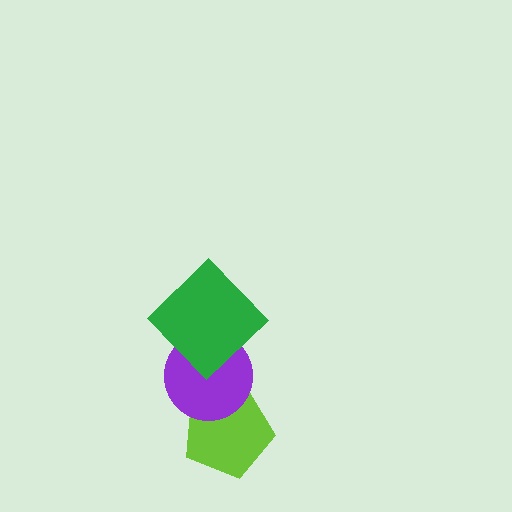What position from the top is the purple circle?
The purple circle is 2nd from the top.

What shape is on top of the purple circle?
The green diamond is on top of the purple circle.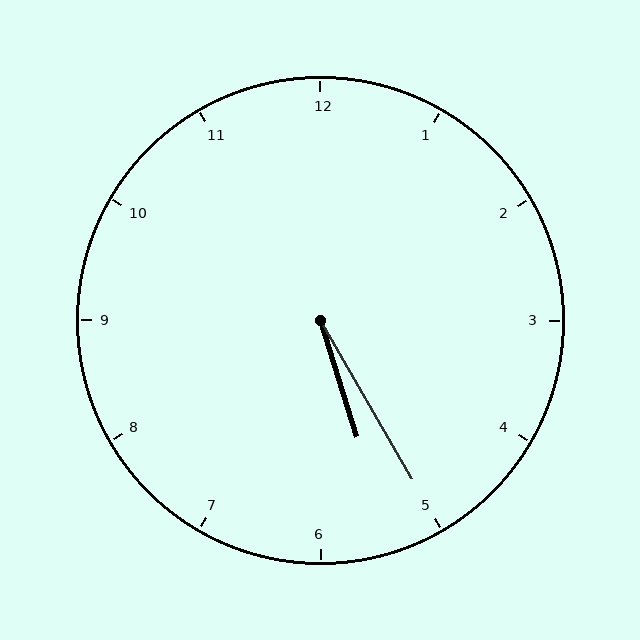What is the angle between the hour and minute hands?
Approximately 12 degrees.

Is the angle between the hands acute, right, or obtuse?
It is acute.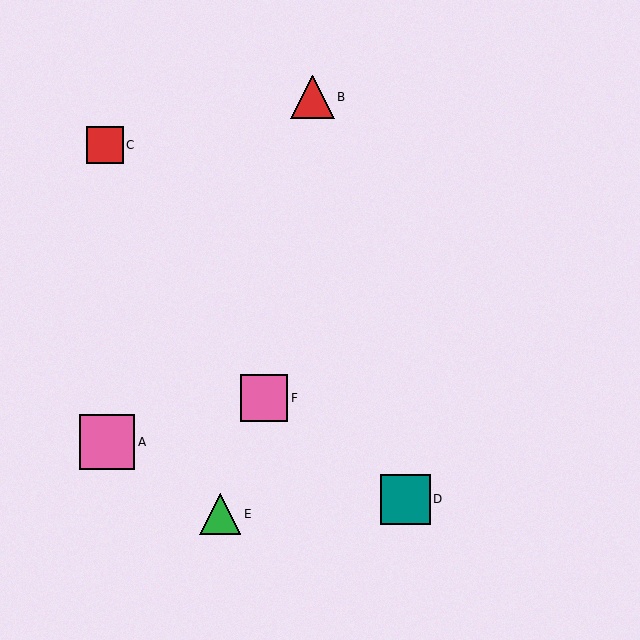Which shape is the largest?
The pink square (labeled A) is the largest.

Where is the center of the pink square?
The center of the pink square is at (107, 442).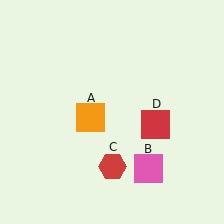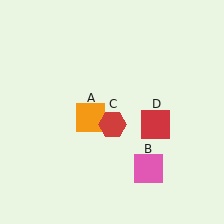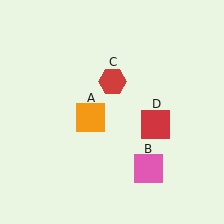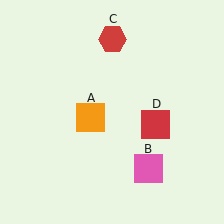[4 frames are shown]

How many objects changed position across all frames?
1 object changed position: red hexagon (object C).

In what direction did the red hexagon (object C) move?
The red hexagon (object C) moved up.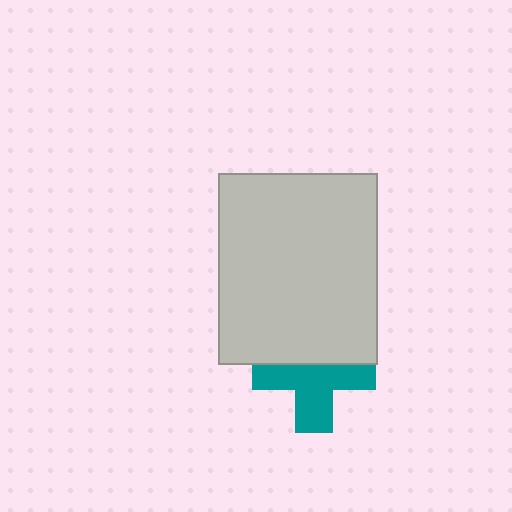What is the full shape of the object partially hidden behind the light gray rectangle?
The partially hidden object is a teal cross.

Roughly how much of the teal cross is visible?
About half of it is visible (roughly 58%).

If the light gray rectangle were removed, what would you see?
You would see the complete teal cross.